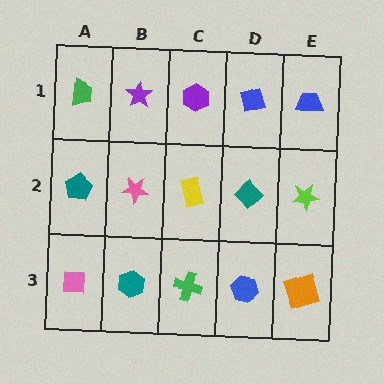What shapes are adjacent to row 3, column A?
A teal pentagon (row 2, column A), a teal hexagon (row 3, column B).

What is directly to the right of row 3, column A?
A teal hexagon.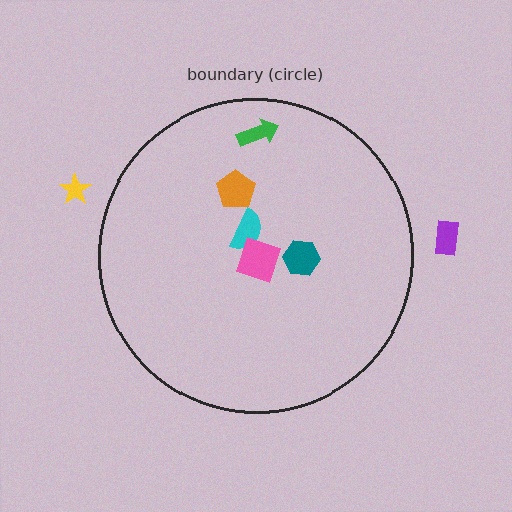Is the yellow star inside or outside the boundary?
Outside.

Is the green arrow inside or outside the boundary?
Inside.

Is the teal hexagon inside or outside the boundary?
Inside.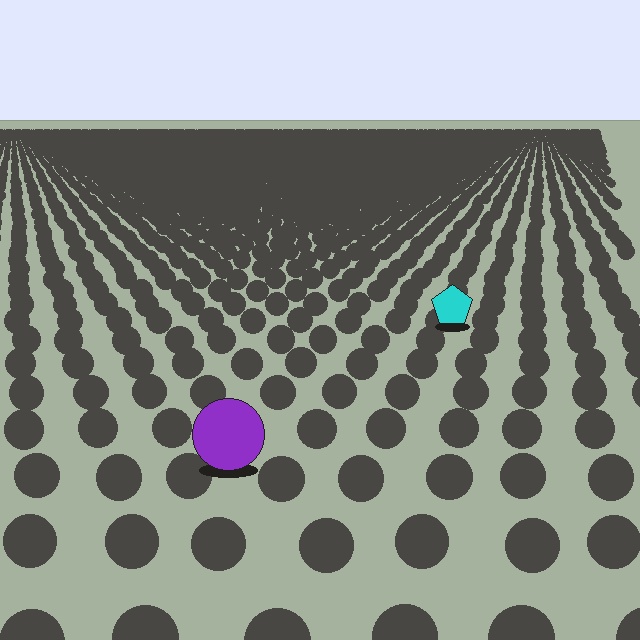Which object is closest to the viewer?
The purple circle is closest. The texture marks near it are larger and more spread out.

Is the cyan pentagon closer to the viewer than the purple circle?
No. The purple circle is closer — you can tell from the texture gradient: the ground texture is coarser near it.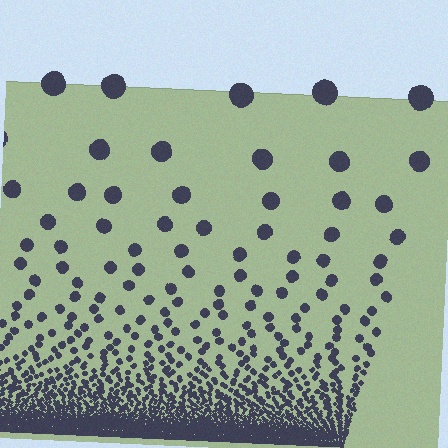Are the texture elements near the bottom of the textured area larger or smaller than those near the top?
Smaller. The gradient is inverted — elements near the bottom are smaller and denser.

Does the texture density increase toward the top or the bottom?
Density increases toward the bottom.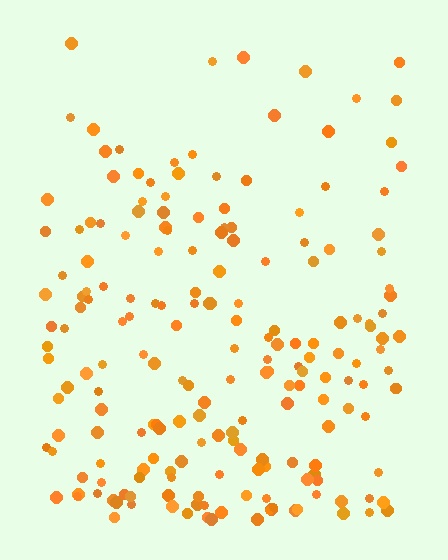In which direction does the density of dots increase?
From top to bottom, with the bottom side densest.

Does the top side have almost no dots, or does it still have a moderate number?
Still a moderate number, just noticeably fewer than the bottom.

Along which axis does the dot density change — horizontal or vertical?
Vertical.